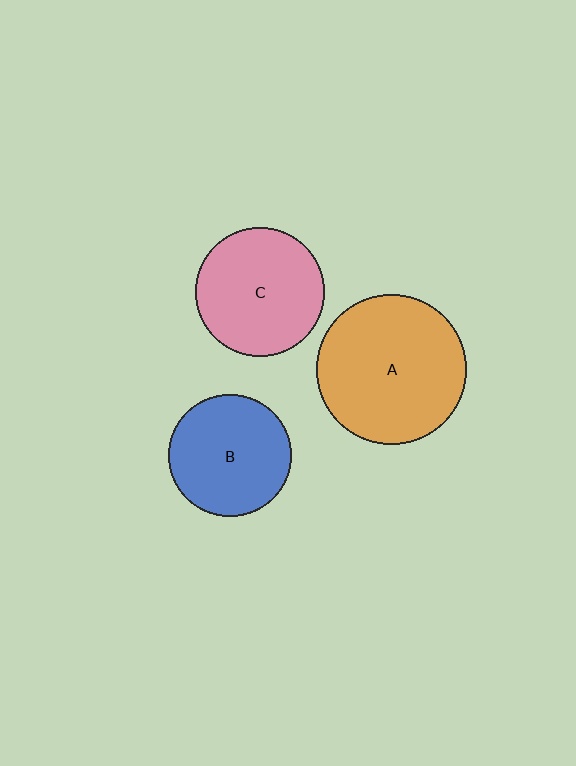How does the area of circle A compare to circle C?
Approximately 1.4 times.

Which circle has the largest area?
Circle A (orange).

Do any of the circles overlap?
No, none of the circles overlap.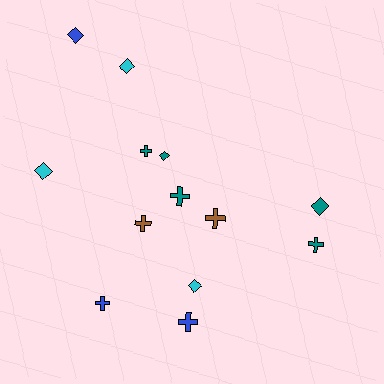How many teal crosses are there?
There are 3 teal crosses.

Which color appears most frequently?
Teal, with 5 objects.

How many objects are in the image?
There are 13 objects.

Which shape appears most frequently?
Cross, with 7 objects.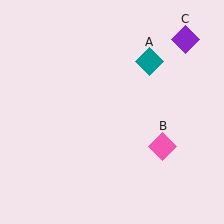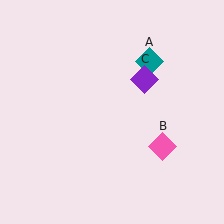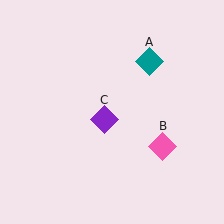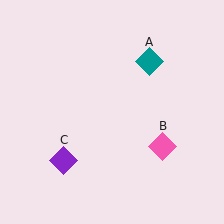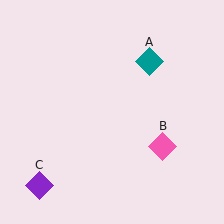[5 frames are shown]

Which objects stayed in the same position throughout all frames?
Teal diamond (object A) and pink diamond (object B) remained stationary.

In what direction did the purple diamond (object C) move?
The purple diamond (object C) moved down and to the left.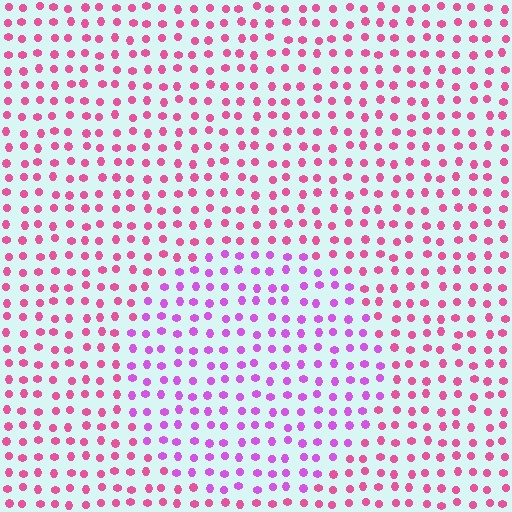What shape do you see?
I see a circle.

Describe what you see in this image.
The image is filled with small pink elements in a uniform arrangement. A circle-shaped region is visible where the elements are tinted to a slightly different hue, forming a subtle color boundary.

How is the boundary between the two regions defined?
The boundary is defined purely by a slight shift in hue (about 37 degrees). Spacing, size, and orientation are identical on both sides.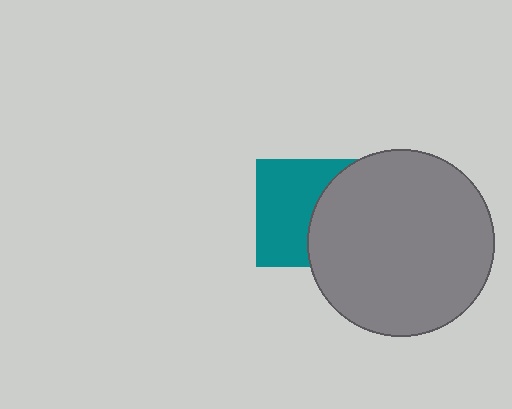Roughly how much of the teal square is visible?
About half of it is visible (roughly 58%).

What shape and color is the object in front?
The object in front is a gray circle.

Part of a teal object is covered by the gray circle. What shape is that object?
It is a square.